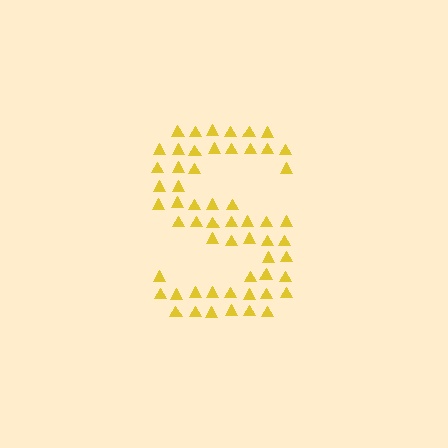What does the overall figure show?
The overall figure shows the letter S.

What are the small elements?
The small elements are triangles.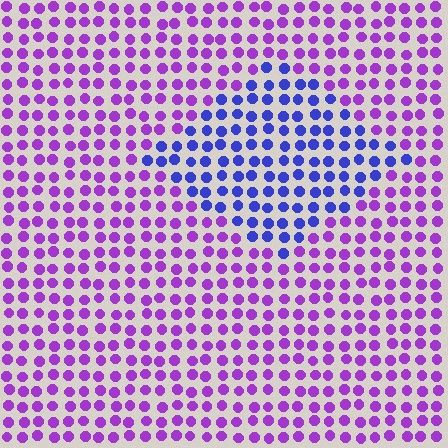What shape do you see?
I see a diamond.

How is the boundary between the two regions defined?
The boundary is defined purely by a slight shift in hue (about 46 degrees). Spacing, size, and orientation are identical on both sides.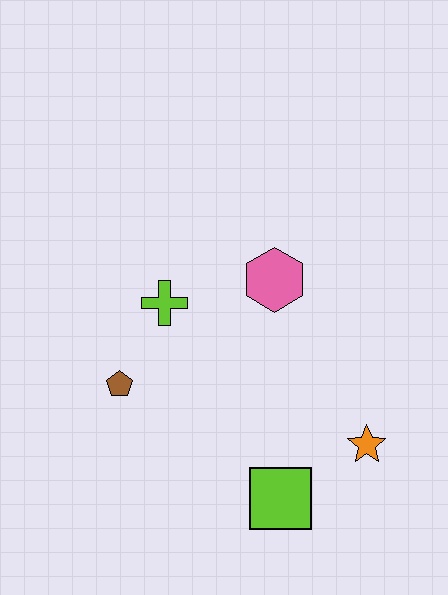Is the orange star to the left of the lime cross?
No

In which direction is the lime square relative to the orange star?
The lime square is to the left of the orange star.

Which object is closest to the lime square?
The orange star is closest to the lime square.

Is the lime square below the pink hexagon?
Yes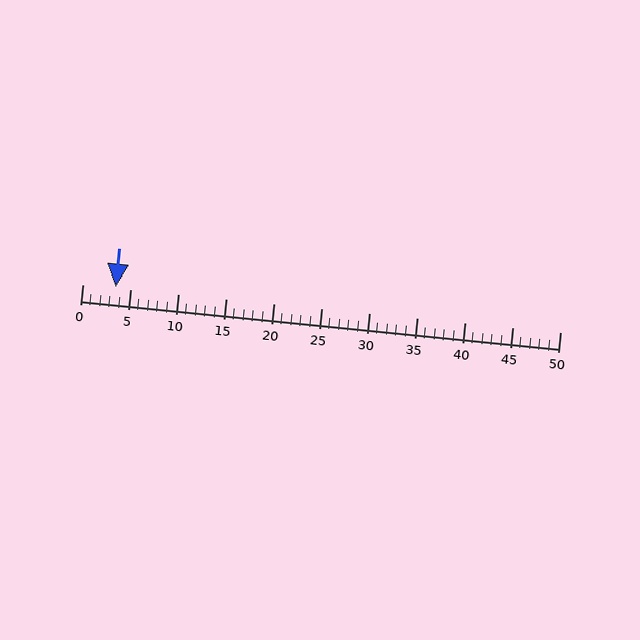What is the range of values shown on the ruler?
The ruler shows values from 0 to 50.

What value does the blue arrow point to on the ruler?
The blue arrow points to approximately 4.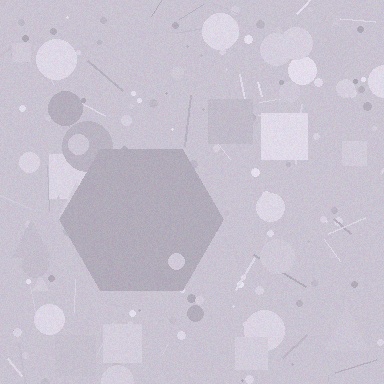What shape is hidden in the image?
A hexagon is hidden in the image.